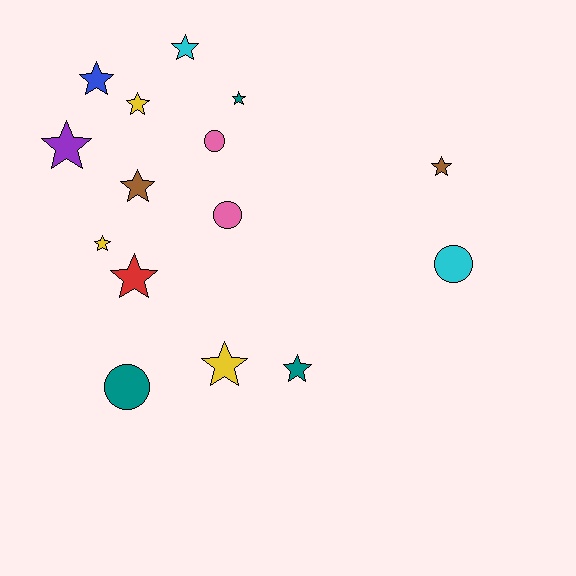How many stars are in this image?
There are 11 stars.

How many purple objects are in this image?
There is 1 purple object.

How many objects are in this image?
There are 15 objects.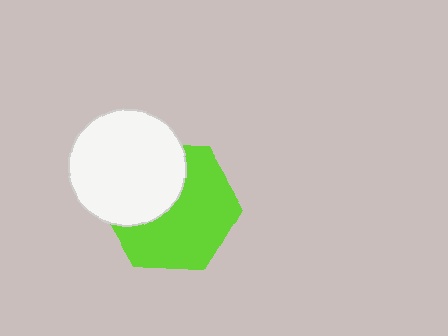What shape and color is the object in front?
The object in front is a white circle.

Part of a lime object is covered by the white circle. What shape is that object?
It is a hexagon.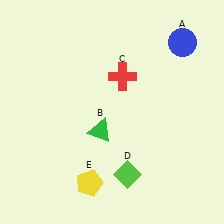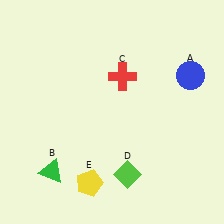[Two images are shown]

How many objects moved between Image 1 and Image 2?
2 objects moved between the two images.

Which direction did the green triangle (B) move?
The green triangle (B) moved left.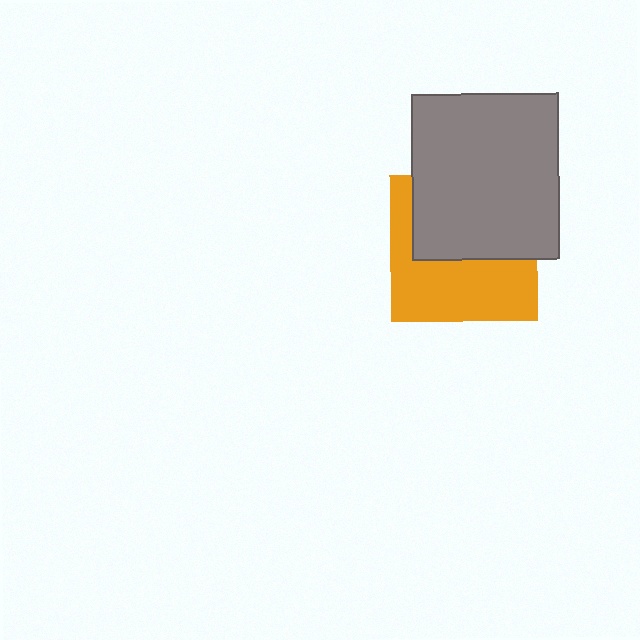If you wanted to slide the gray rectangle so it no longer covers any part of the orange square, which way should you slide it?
Slide it up — that is the most direct way to separate the two shapes.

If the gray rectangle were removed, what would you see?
You would see the complete orange square.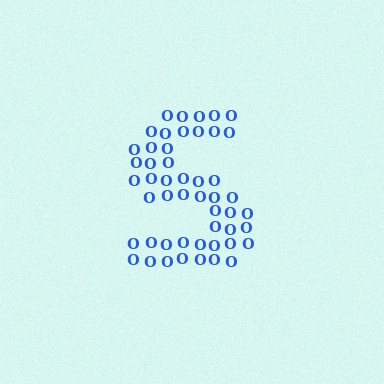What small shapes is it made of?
It is made of small letter O's.